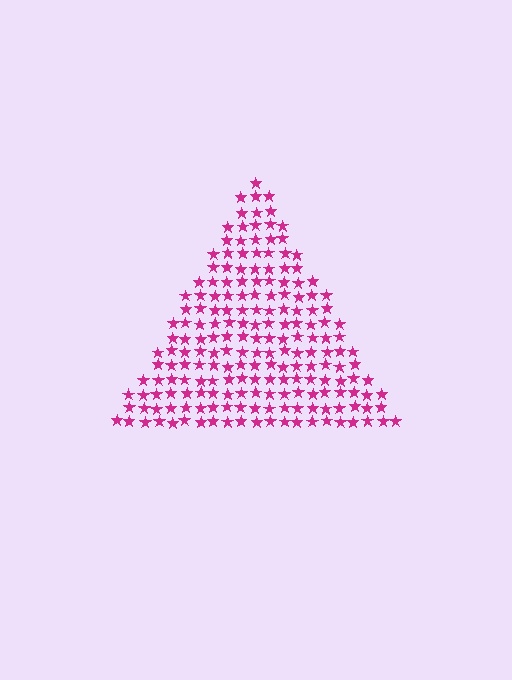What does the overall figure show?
The overall figure shows a triangle.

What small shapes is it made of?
It is made of small stars.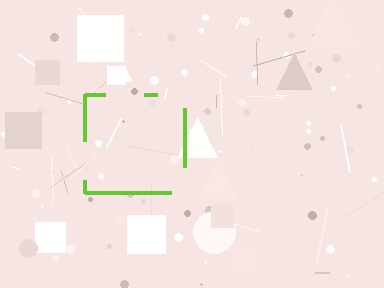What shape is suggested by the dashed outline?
The dashed outline suggests a square.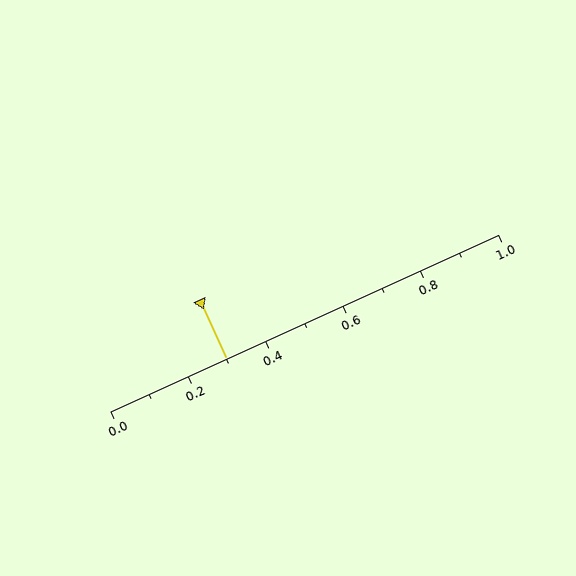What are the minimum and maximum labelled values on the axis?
The axis runs from 0.0 to 1.0.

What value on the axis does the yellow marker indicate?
The marker indicates approximately 0.3.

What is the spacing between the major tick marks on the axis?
The major ticks are spaced 0.2 apart.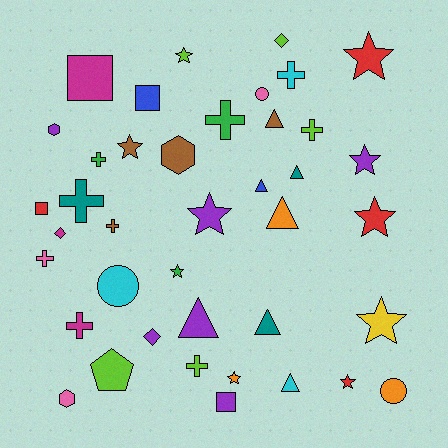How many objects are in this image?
There are 40 objects.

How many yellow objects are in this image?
There is 1 yellow object.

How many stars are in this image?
There are 10 stars.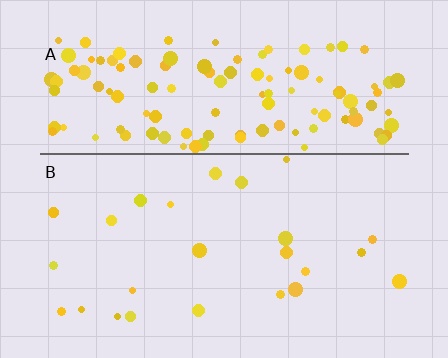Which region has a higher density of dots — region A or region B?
A (the top).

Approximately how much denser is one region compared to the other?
Approximately 5.4× — region A over region B.